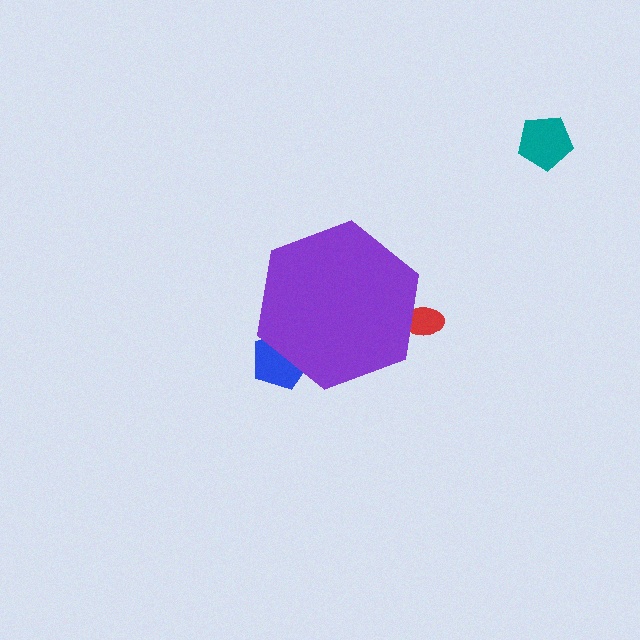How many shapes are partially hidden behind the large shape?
2 shapes are partially hidden.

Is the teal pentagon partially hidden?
No, the teal pentagon is fully visible.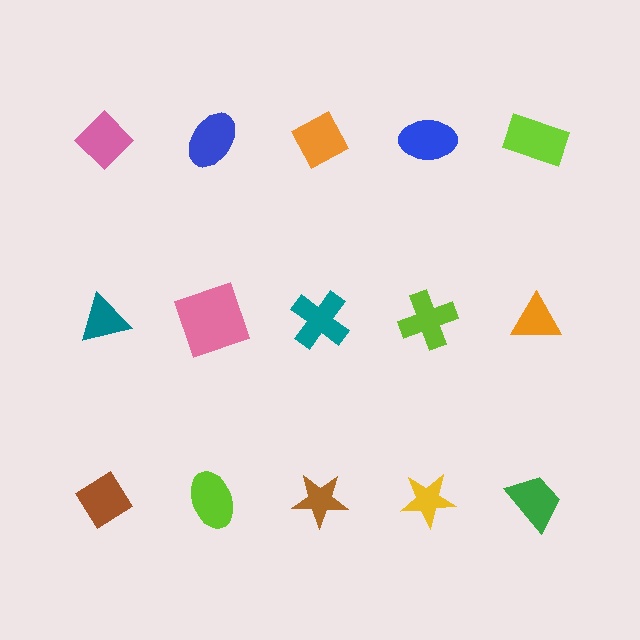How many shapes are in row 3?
5 shapes.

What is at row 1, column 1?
A pink diamond.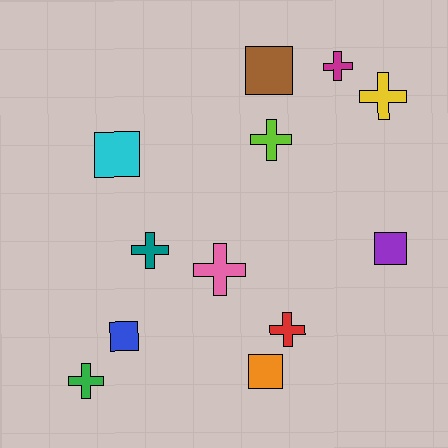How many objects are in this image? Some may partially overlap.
There are 12 objects.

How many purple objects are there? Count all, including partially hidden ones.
There is 1 purple object.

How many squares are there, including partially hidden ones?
There are 5 squares.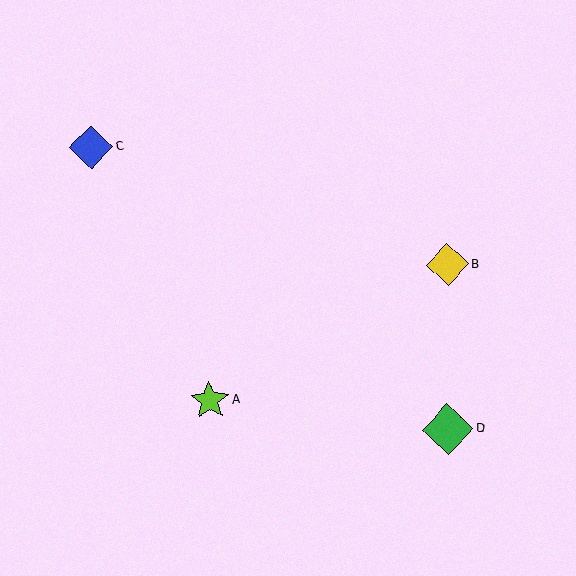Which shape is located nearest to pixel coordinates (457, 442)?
The green diamond (labeled D) at (448, 429) is nearest to that location.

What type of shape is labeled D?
Shape D is a green diamond.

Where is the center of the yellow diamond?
The center of the yellow diamond is at (447, 265).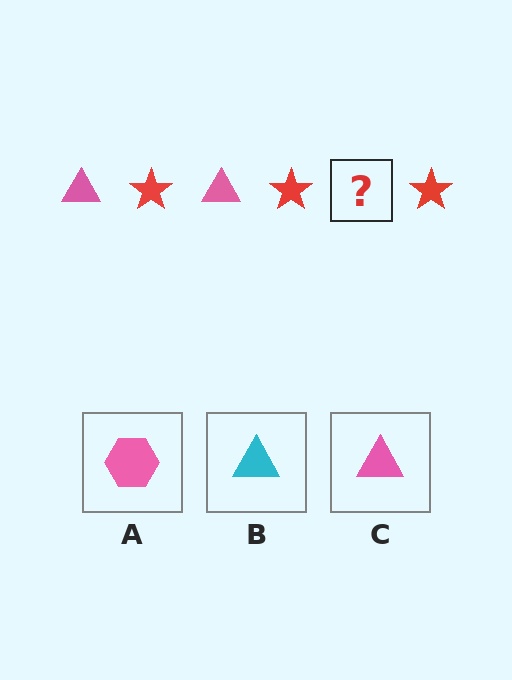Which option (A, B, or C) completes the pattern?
C.